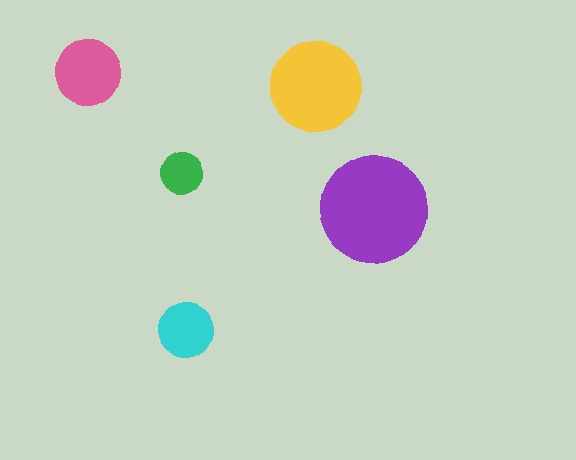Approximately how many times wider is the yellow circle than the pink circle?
About 1.5 times wider.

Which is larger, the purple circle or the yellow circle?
The purple one.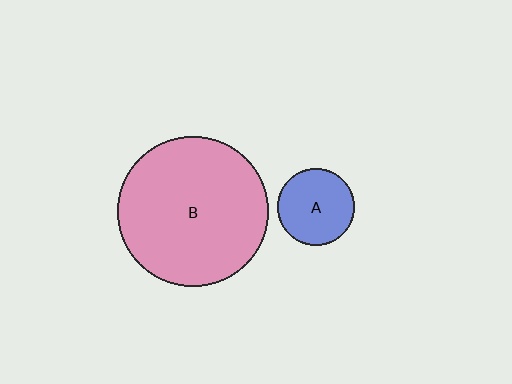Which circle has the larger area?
Circle B (pink).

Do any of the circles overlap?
No, none of the circles overlap.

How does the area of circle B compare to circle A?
Approximately 3.8 times.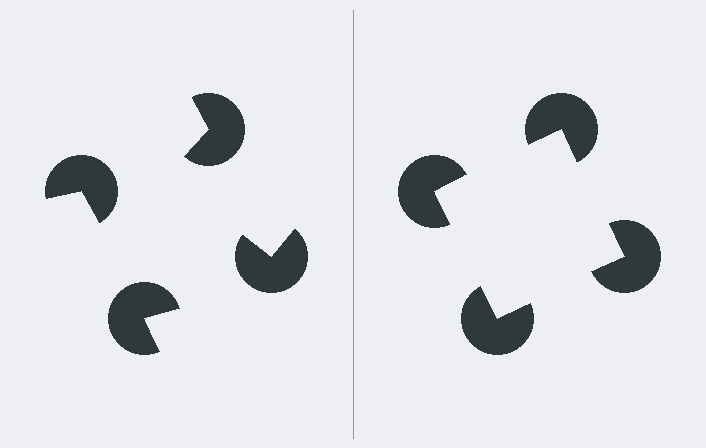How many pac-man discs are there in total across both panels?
8 — 4 on each side.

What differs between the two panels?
The pac-man discs are positioned identically on both sides; only the wedge orientations differ. On the right they align to a square; on the left they are misaligned.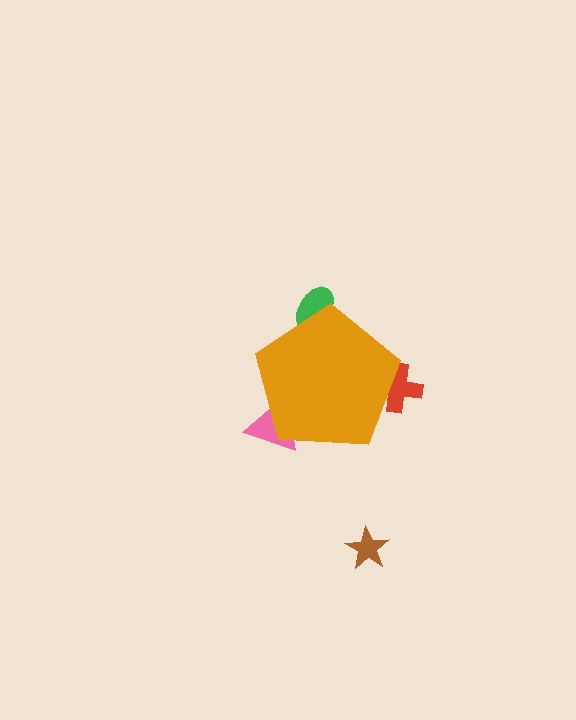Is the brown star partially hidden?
No, the brown star is fully visible.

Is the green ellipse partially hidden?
Yes, the green ellipse is partially hidden behind the orange pentagon.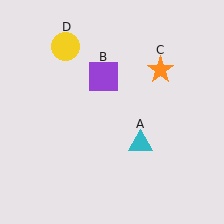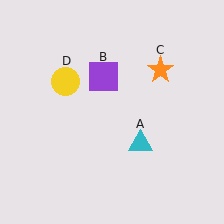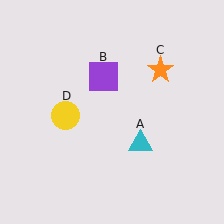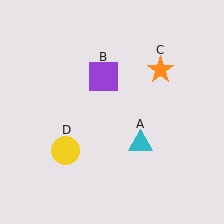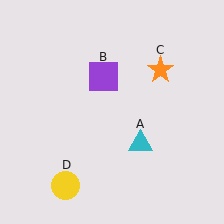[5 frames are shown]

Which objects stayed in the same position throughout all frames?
Cyan triangle (object A) and purple square (object B) and orange star (object C) remained stationary.